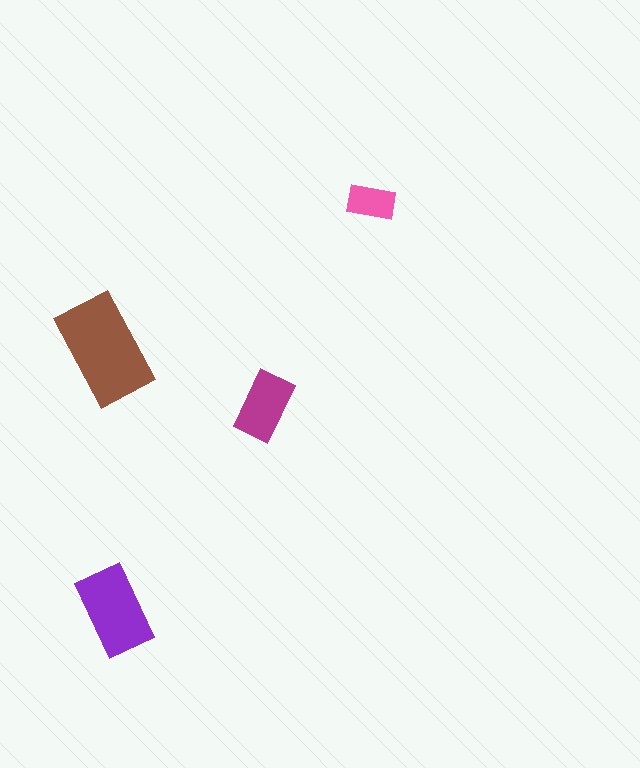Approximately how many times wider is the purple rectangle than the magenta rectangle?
About 1.5 times wider.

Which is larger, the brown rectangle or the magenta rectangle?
The brown one.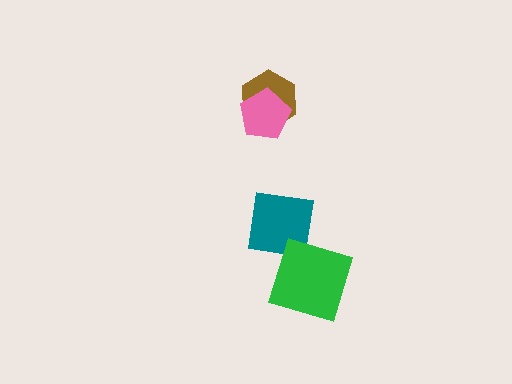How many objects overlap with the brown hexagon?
1 object overlaps with the brown hexagon.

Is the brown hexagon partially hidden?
Yes, it is partially covered by another shape.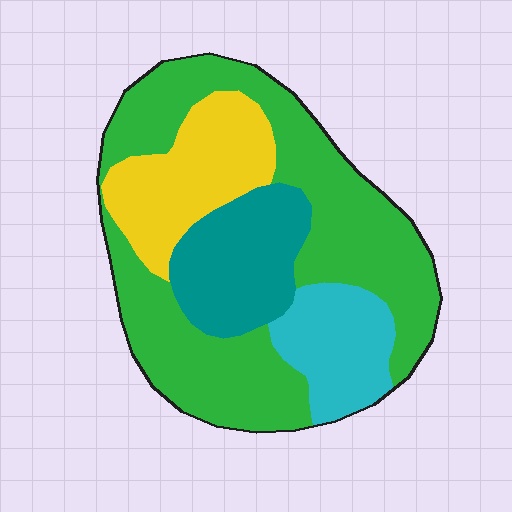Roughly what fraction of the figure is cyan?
Cyan covers around 15% of the figure.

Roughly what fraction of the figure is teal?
Teal takes up about one sixth (1/6) of the figure.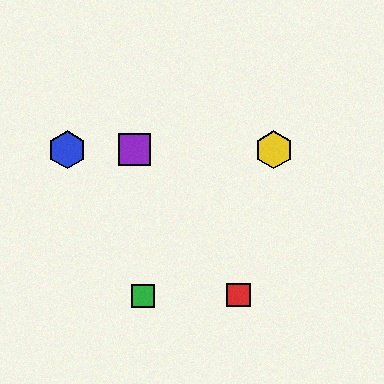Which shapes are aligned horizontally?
The blue hexagon, the yellow hexagon, the purple square are aligned horizontally.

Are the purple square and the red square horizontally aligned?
No, the purple square is at y≈150 and the red square is at y≈295.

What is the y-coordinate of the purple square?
The purple square is at y≈150.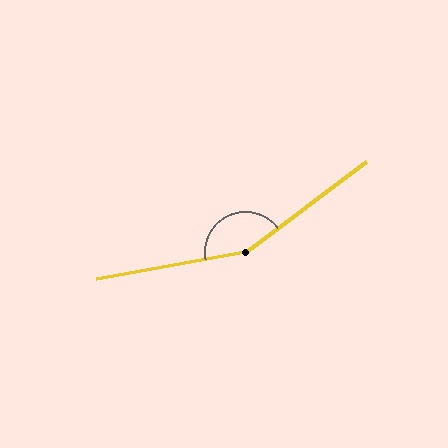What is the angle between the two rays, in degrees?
Approximately 153 degrees.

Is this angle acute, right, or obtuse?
It is obtuse.